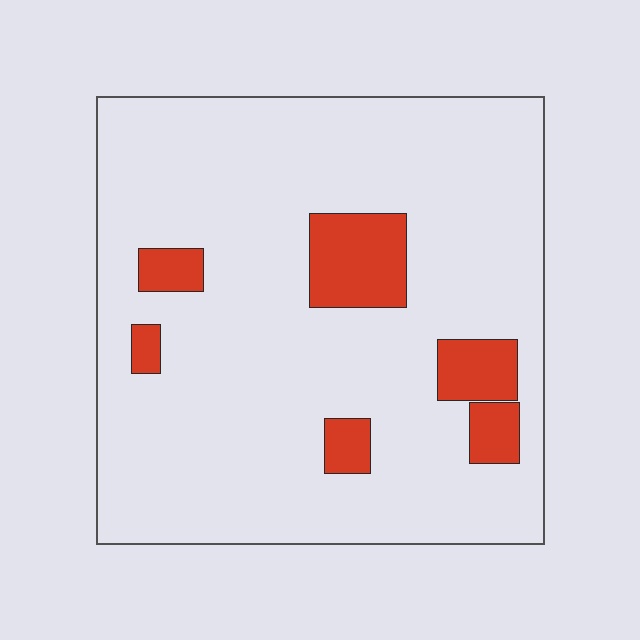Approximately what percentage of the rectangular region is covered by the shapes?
Approximately 10%.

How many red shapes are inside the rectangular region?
6.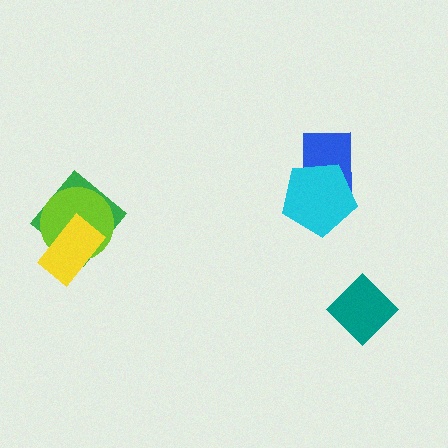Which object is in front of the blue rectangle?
The cyan pentagon is in front of the blue rectangle.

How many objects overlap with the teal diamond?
0 objects overlap with the teal diamond.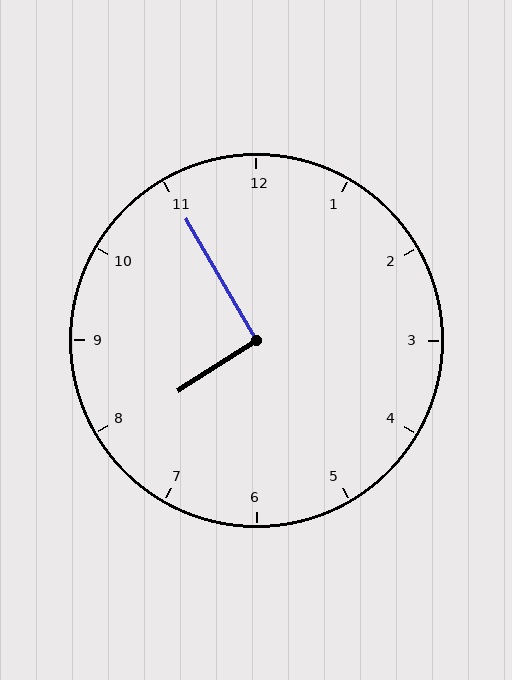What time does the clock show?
7:55.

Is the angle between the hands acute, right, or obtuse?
It is right.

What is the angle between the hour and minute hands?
Approximately 92 degrees.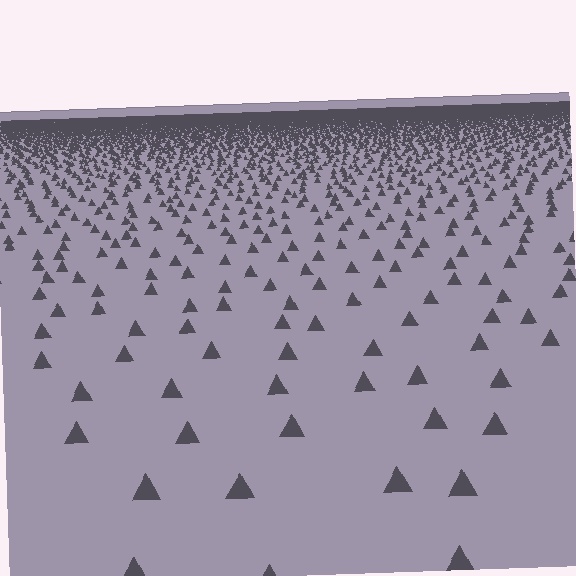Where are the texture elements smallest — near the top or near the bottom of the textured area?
Near the top.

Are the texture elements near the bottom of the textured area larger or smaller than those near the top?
Larger. Near the bottom, elements are closer to the viewer and appear at a bigger on-screen size.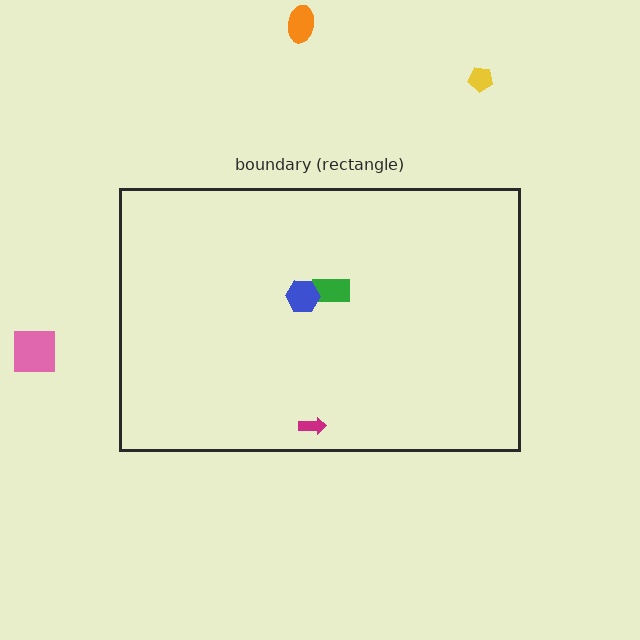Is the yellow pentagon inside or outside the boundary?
Outside.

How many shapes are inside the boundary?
3 inside, 3 outside.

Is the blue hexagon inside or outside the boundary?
Inside.